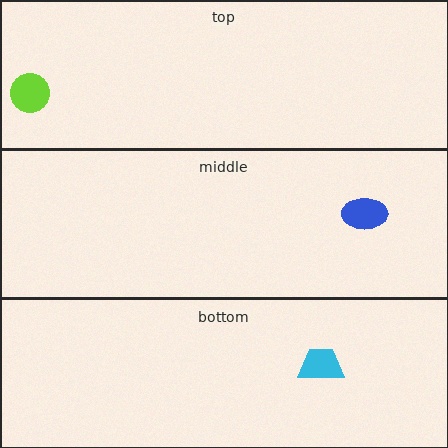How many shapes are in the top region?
1.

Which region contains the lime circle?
The top region.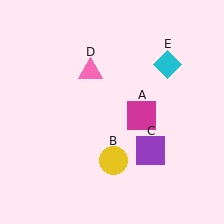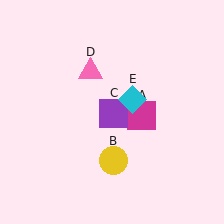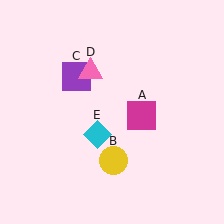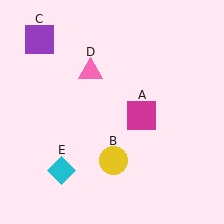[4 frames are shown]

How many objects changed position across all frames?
2 objects changed position: purple square (object C), cyan diamond (object E).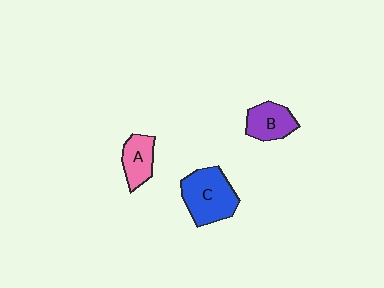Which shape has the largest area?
Shape C (blue).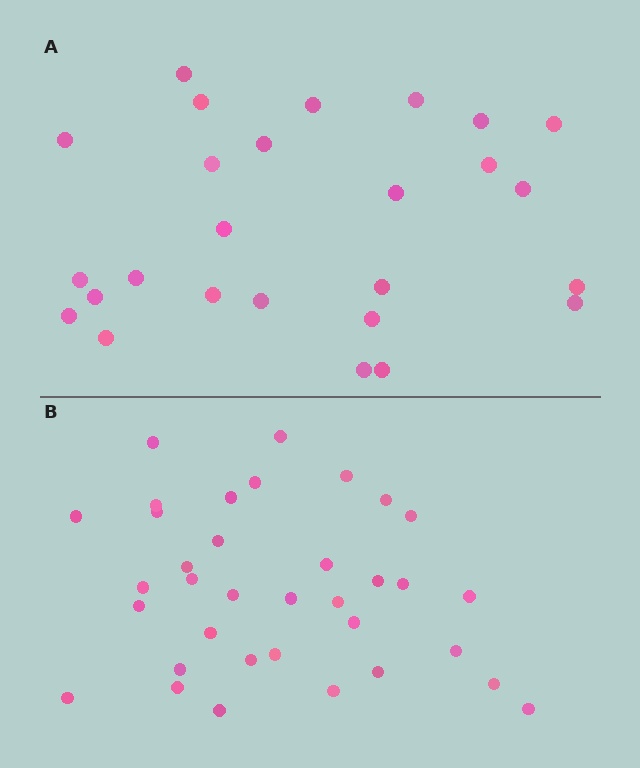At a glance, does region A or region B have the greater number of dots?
Region B (the bottom region) has more dots.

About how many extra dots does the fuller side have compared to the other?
Region B has roughly 8 or so more dots than region A.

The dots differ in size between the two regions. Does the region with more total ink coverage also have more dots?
No. Region A has more total ink coverage because its dots are larger, but region B actually contains more individual dots. Total area can be misleading — the number of items is what matters here.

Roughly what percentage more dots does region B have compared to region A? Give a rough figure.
About 35% more.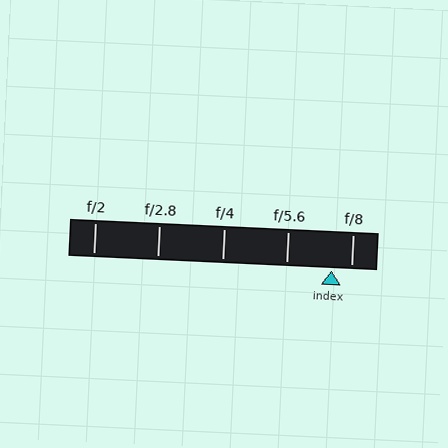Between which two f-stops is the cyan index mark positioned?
The index mark is between f/5.6 and f/8.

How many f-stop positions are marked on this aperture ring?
There are 5 f-stop positions marked.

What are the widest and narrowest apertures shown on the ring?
The widest aperture shown is f/2 and the narrowest is f/8.